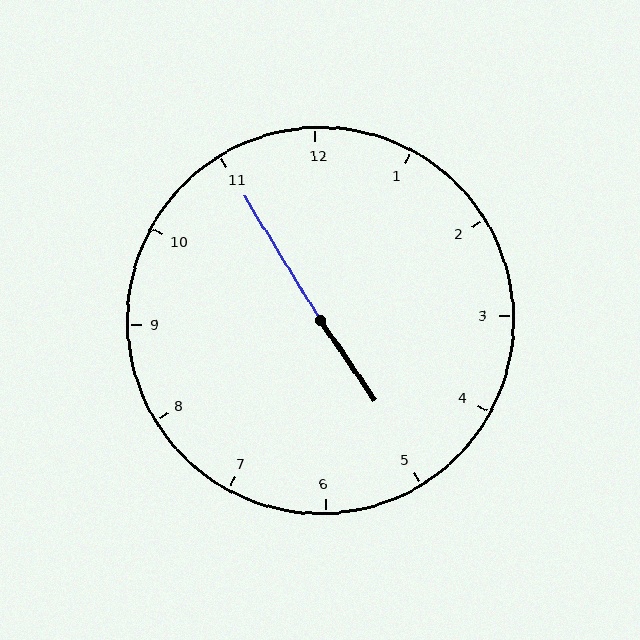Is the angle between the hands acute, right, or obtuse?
It is obtuse.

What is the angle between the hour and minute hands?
Approximately 178 degrees.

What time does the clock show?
4:55.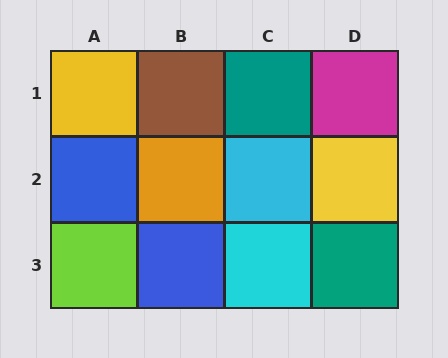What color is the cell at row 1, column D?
Magenta.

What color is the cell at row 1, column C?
Teal.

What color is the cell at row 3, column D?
Teal.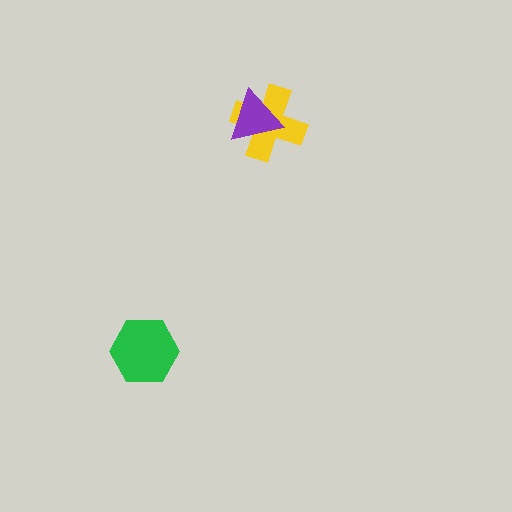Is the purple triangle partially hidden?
No, no other shape covers it.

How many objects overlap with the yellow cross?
1 object overlaps with the yellow cross.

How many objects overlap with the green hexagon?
0 objects overlap with the green hexagon.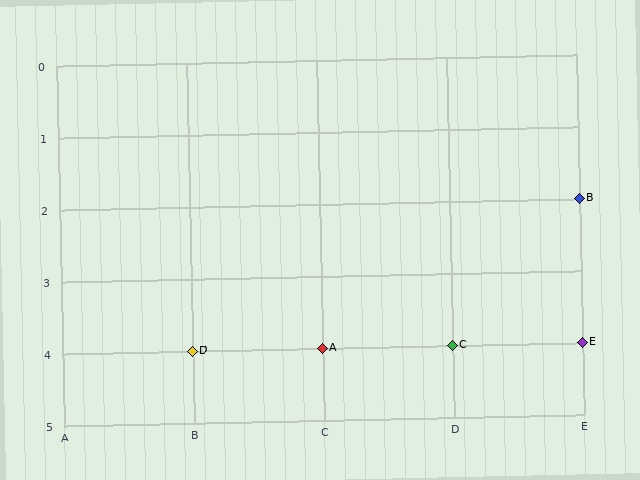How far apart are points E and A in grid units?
Points E and A are 2 columns apart.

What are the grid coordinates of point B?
Point B is at grid coordinates (E, 2).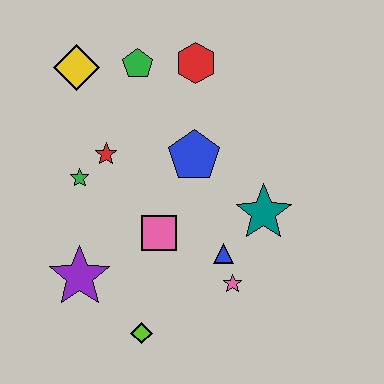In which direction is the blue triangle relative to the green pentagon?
The blue triangle is below the green pentagon.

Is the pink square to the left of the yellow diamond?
No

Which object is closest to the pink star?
The blue triangle is closest to the pink star.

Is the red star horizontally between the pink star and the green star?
Yes